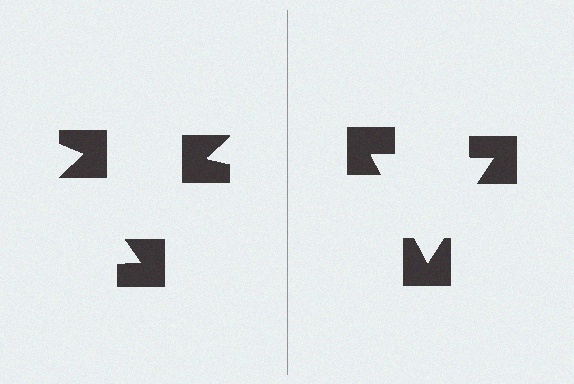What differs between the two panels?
The notched squares are positioned identically on both sides; only the wedge orientations differ. On the right they align to a triangle; on the left they are misaligned.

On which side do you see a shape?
An illusory triangle appears on the right side. On the left side the wedge cuts are rotated, so no coherent shape forms.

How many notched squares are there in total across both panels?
6 — 3 on each side.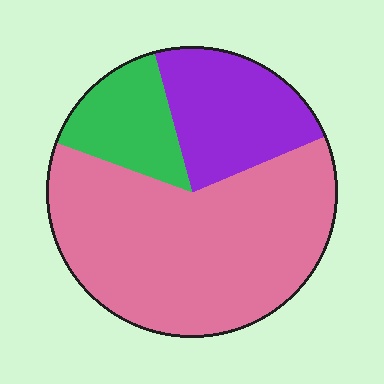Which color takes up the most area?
Pink, at roughly 60%.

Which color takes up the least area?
Green, at roughly 15%.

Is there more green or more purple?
Purple.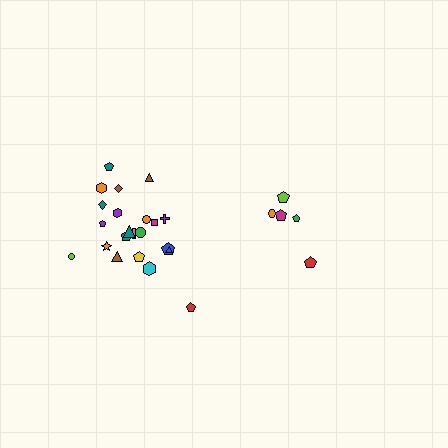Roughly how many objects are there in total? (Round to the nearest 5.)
Roughly 25 objects in total.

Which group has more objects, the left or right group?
The left group.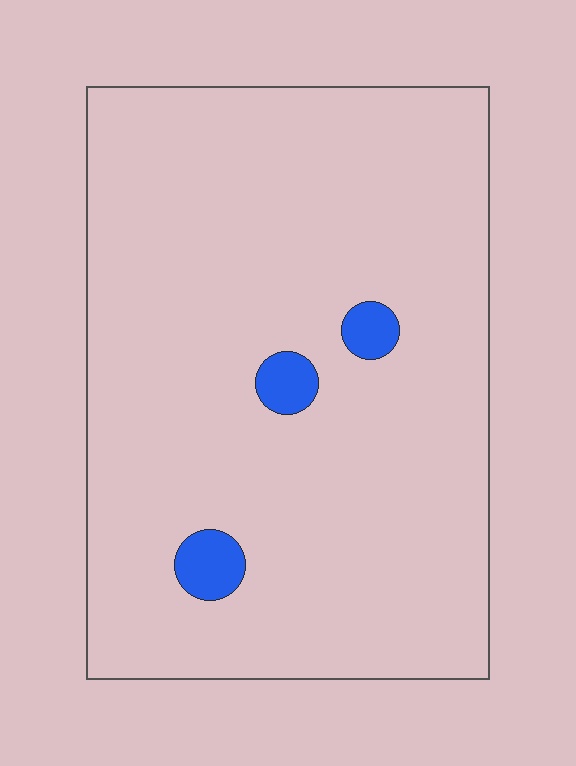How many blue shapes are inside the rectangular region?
3.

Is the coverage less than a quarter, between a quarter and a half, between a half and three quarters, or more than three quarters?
Less than a quarter.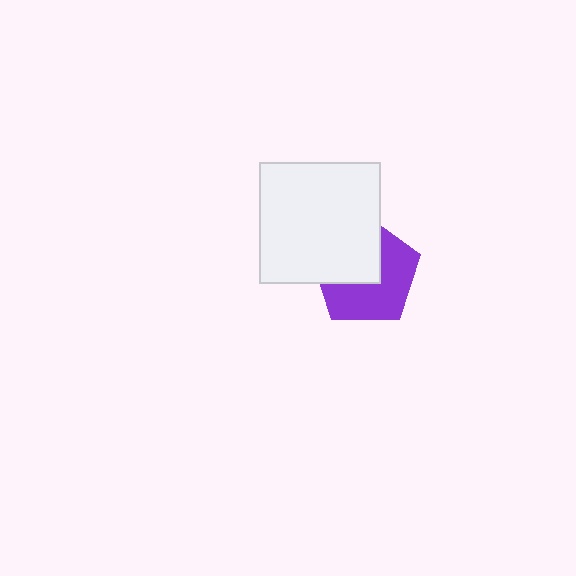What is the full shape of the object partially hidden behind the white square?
The partially hidden object is a purple pentagon.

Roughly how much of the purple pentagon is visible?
About half of it is visible (roughly 55%).